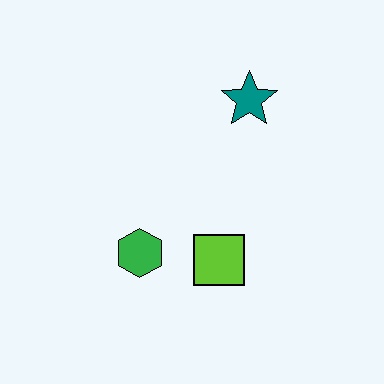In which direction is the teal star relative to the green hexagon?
The teal star is above the green hexagon.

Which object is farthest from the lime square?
The teal star is farthest from the lime square.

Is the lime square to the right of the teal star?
No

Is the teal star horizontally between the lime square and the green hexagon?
No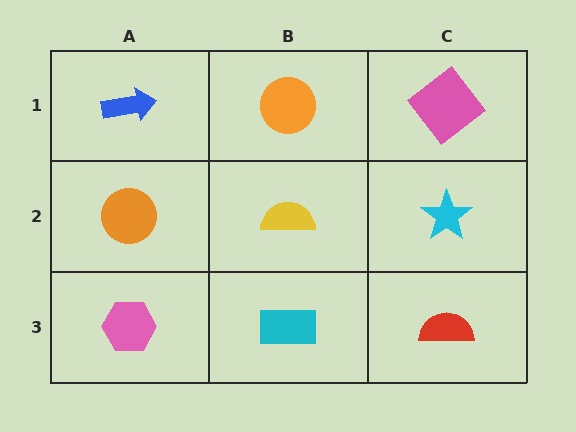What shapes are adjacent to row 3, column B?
A yellow semicircle (row 2, column B), a pink hexagon (row 3, column A), a red semicircle (row 3, column C).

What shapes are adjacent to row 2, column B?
An orange circle (row 1, column B), a cyan rectangle (row 3, column B), an orange circle (row 2, column A), a cyan star (row 2, column C).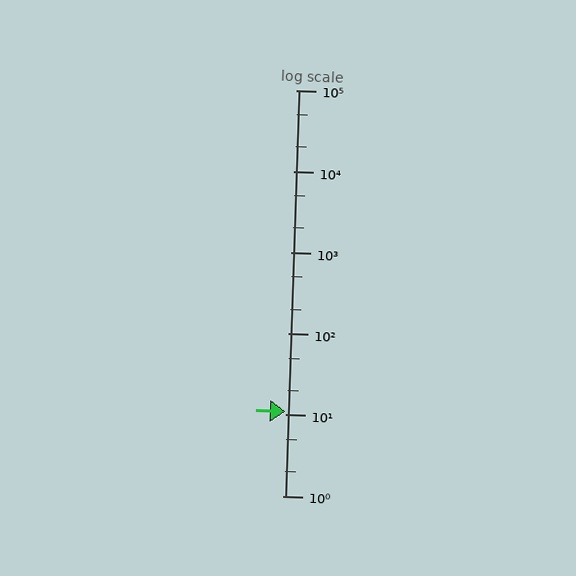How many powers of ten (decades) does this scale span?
The scale spans 5 decades, from 1 to 100000.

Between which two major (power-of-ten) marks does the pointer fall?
The pointer is between 10 and 100.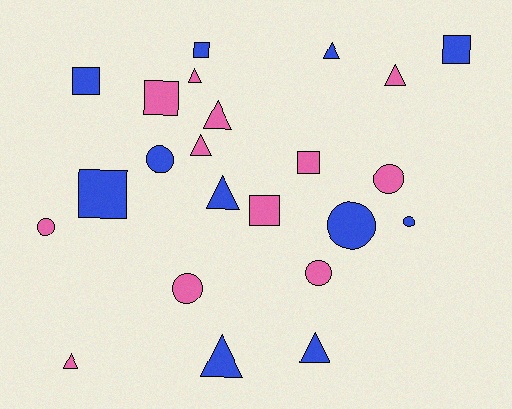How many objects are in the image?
There are 23 objects.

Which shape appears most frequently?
Triangle, with 9 objects.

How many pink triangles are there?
There are 5 pink triangles.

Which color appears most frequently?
Pink, with 12 objects.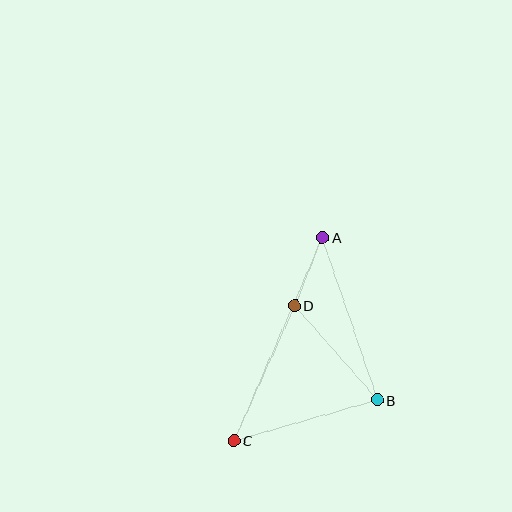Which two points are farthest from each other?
Points A and C are farthest from each other.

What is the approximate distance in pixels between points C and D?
The distance between C and D is approximately 148 pixels.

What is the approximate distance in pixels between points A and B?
The distance between A and B is approximately 171 pixels.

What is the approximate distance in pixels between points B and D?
The distance between B and D is approximately 126 pixels.